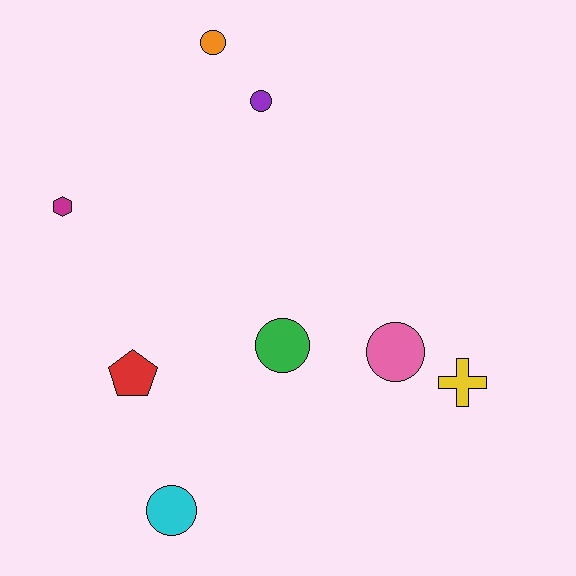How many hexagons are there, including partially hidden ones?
There is 1 hexagon.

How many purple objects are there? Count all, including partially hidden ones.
There is 1 purple object.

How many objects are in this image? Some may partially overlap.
There are 8 objects.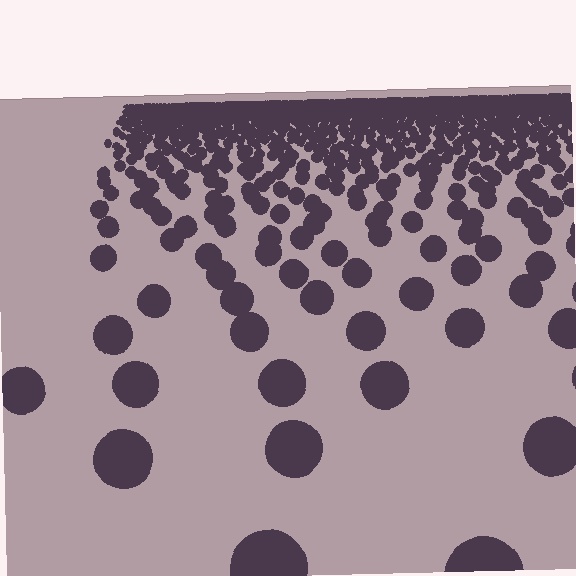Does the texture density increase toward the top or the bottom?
Density increases toward the top.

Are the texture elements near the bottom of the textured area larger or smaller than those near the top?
Larger. Near the bottom, elements are closer to the viewer and appear at a bigger on-screen size.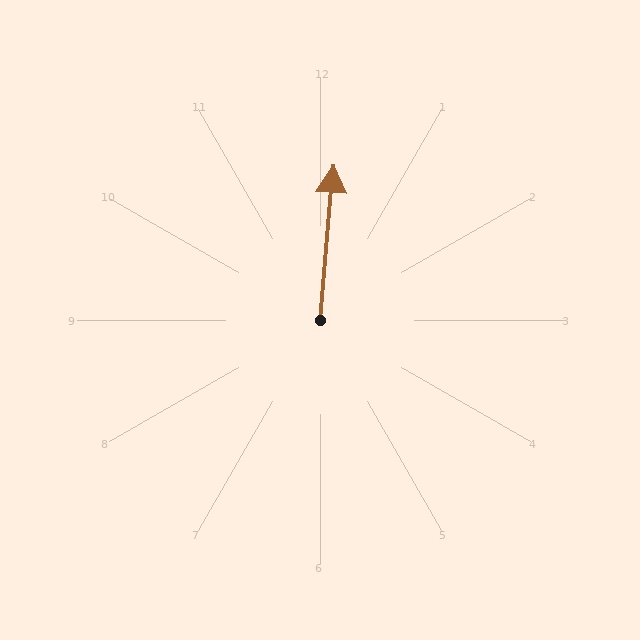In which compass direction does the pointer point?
North.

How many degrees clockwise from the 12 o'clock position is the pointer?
Approximately 5 degrees.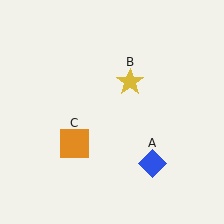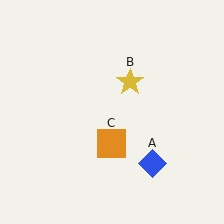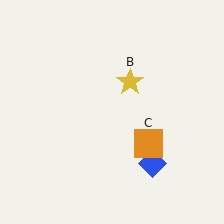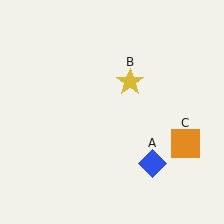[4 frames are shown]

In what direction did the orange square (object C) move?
The orange square (object C) moved right.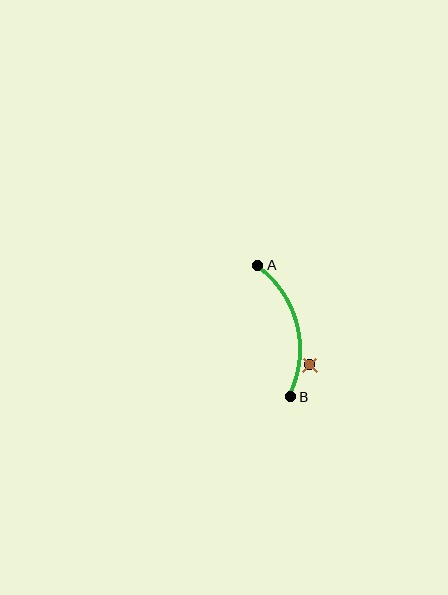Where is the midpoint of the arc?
The arc midpoint is the point on the curve farthest from the straight line joining A and B. It sits to the right of that line.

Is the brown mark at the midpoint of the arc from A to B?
No — the brown mark does not lie on the arc at all. It sits slightly outside the curve.